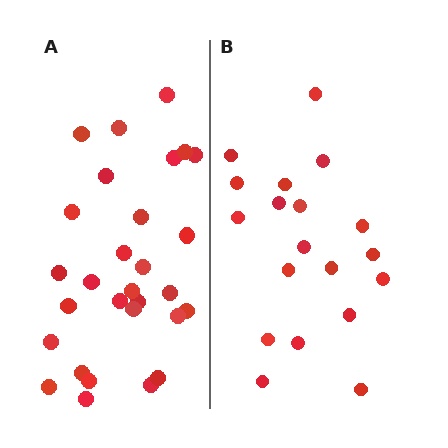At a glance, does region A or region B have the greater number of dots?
Region A (the left region) has more dots.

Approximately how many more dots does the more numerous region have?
Region A has roughly 10 or so more dots than region B.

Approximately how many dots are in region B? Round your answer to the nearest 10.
About 20 dots. (The exact count is 19, which rounds to 20.)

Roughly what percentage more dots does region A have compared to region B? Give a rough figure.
About 55% more.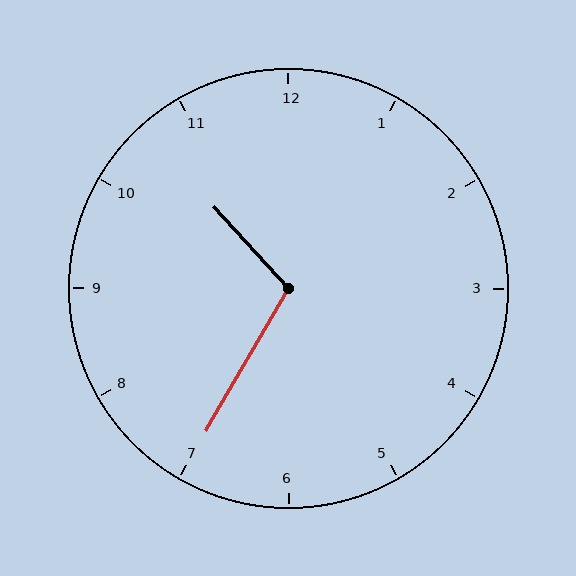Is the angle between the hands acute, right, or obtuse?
It is obtuse.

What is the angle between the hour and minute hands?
Approximately 108 degrees.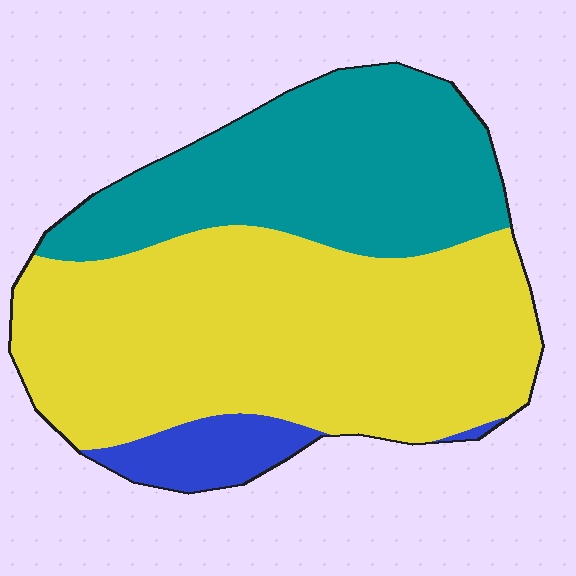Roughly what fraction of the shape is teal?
Teal covers around 35% of the shape.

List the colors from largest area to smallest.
From largest to smallest: yellow, teal, blue.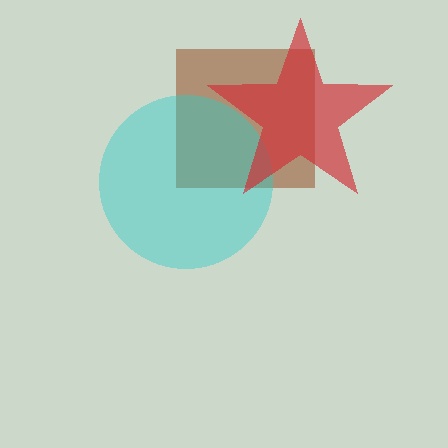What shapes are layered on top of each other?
The layered shapes are: a brown square, a cyan circle, a red star.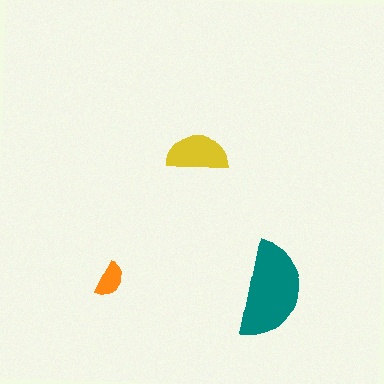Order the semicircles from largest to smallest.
the teal one, the yellow one, the orange one.